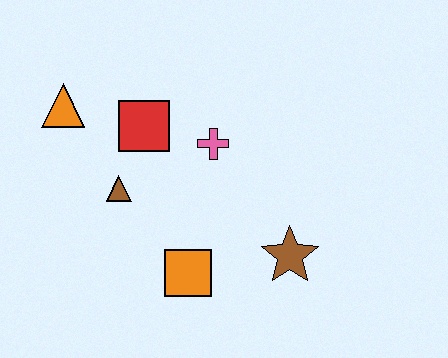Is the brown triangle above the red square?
No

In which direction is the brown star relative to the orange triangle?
The brown star is to the right of the orange triangle.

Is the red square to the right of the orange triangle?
Yes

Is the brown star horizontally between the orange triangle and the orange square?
No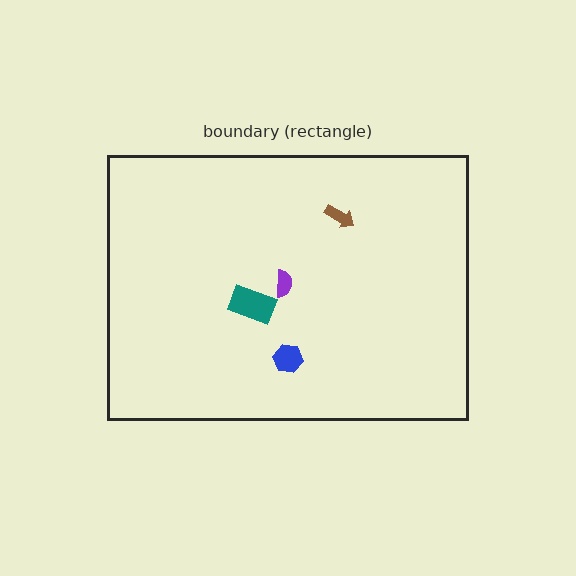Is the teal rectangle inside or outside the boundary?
Inside.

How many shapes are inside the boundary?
4 inside, 0 outside.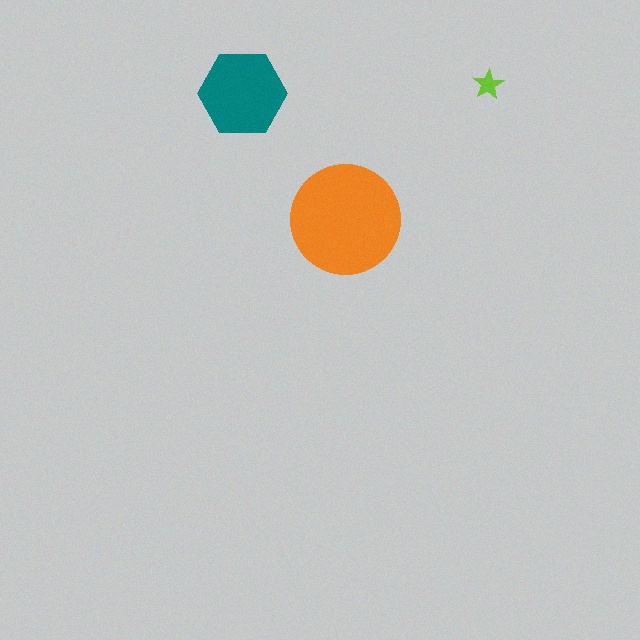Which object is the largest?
The orange circle.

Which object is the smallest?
The lime star.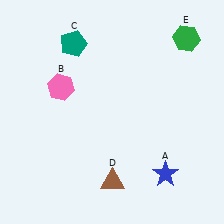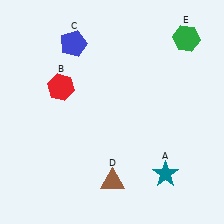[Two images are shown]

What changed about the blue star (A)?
In Image 1, A is blue. In Image 2, it changed to teal.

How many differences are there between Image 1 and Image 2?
There are 3 differences between the two images.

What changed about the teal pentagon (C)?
In Image 1, C is teal. In Image 2, it changed to blue.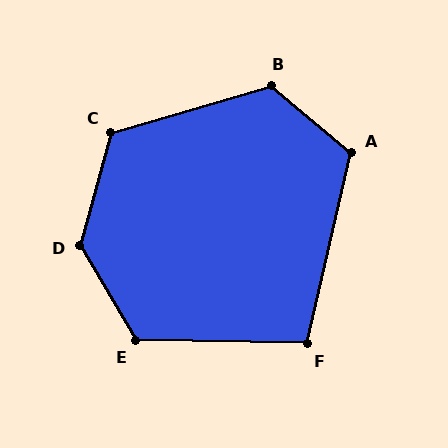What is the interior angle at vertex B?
Approximately 124 degrees (obtuse).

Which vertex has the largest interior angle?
D, at approximately 134 degrees.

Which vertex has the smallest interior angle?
F, at approximately 102 degrees.